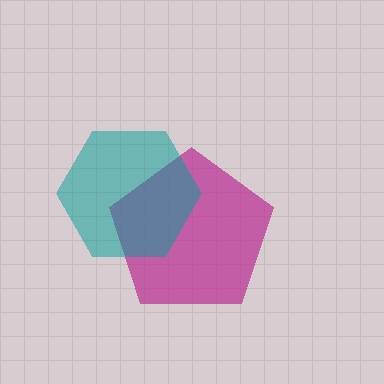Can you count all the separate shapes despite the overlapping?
Yes, there are 2 separate shapes.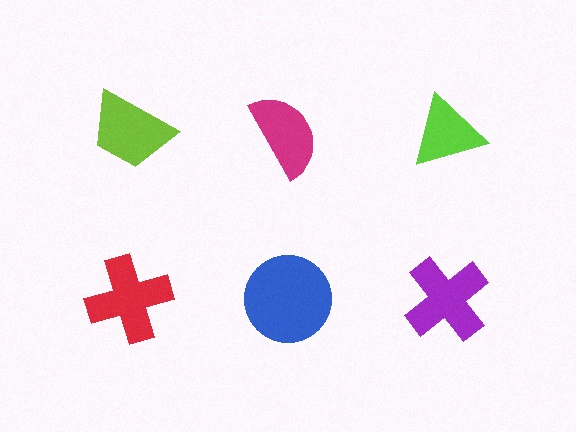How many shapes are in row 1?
3 shapes.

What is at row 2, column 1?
A red cross.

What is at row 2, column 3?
A purple cross.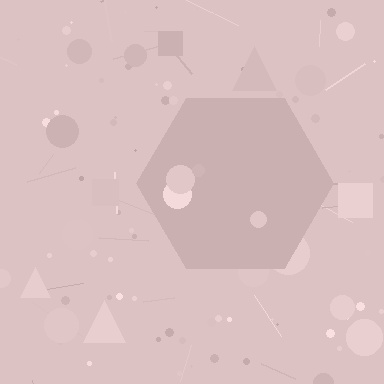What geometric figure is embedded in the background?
A hexagon is embedded in the background.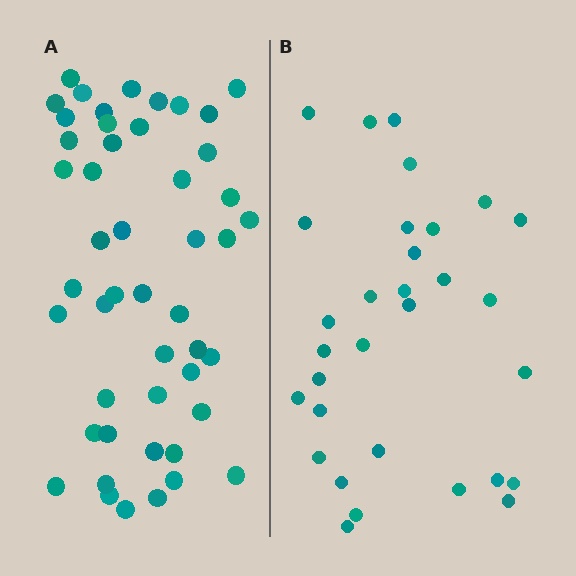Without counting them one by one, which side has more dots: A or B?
Region A (the left region) has more dots.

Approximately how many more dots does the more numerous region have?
Region A has approximately 15 more dots than region B.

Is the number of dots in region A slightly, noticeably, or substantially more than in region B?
Region A has substantially more. The ratio is roughly 1.5 to 1.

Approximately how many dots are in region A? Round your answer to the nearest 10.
About 50 dots. (The exact count is 48, which rounds to 50.)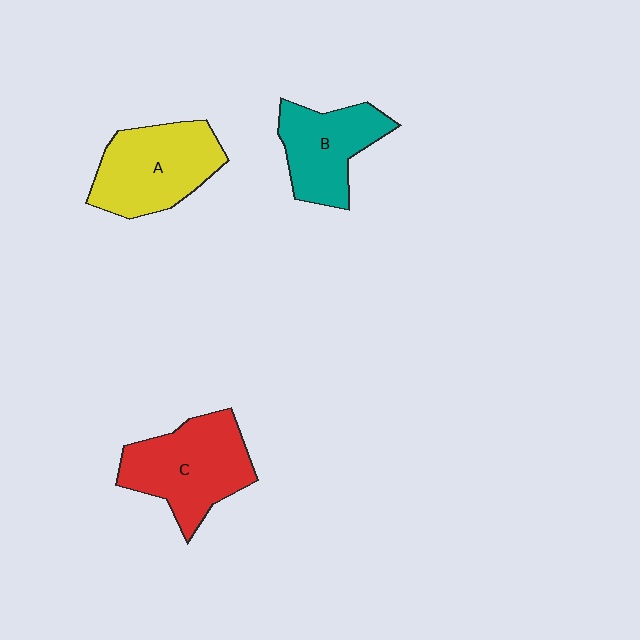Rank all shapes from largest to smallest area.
From largest to smallest: C (red), A (yellow), B (teal).